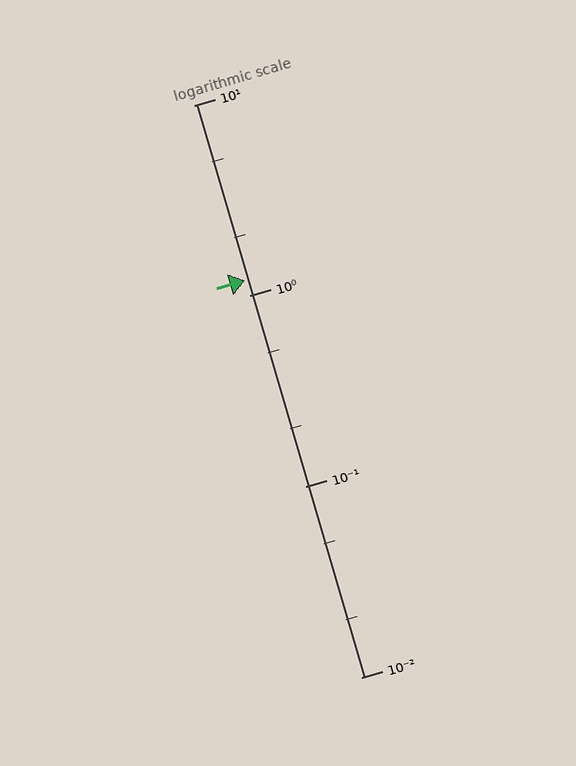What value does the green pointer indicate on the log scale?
The pointer indicates approximately 1.2.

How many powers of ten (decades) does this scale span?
The scale spans 3 decades, from 0.01 to 10.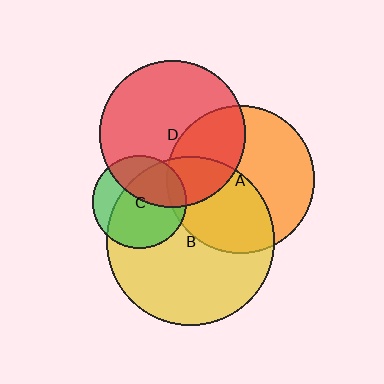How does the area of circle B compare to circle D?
Approximately 1.3 times.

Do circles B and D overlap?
Yes.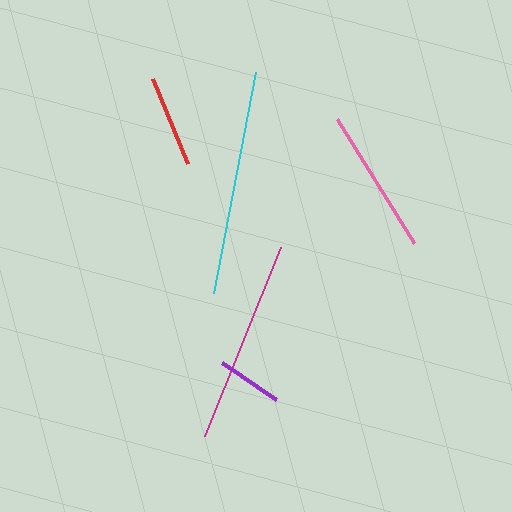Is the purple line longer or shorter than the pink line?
The pink line is longer than the purple line.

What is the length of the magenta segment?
The magenta segment is approximately 203 pixels long.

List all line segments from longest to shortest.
From longest to shortest: cyan, magenta, pink, red, purple.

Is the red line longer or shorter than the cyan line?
The cyan line is longer than the red line.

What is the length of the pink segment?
The pink segment is approximately 146 pixels long.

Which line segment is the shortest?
The purple line is the shortest at approximately 65 pixels.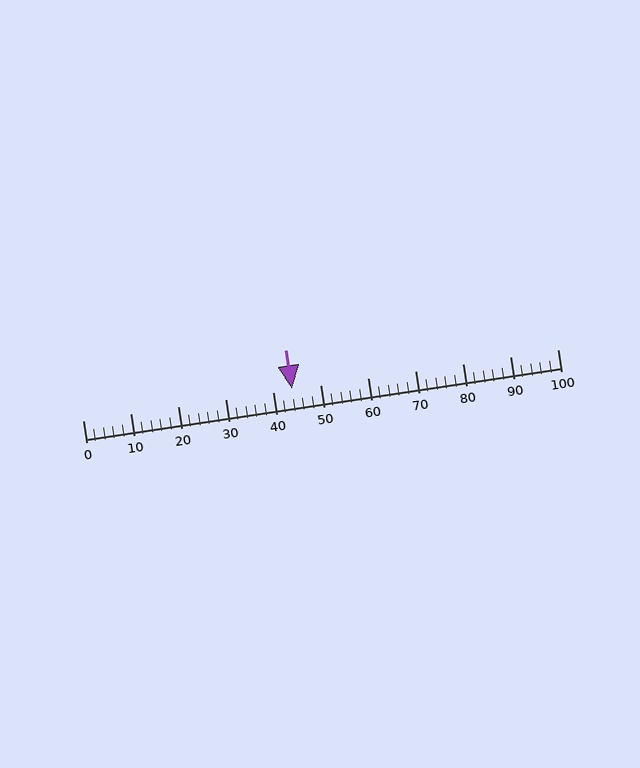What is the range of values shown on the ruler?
The ruler shows values from 0 to 100.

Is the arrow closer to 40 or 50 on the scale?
The arrow is closer to 40.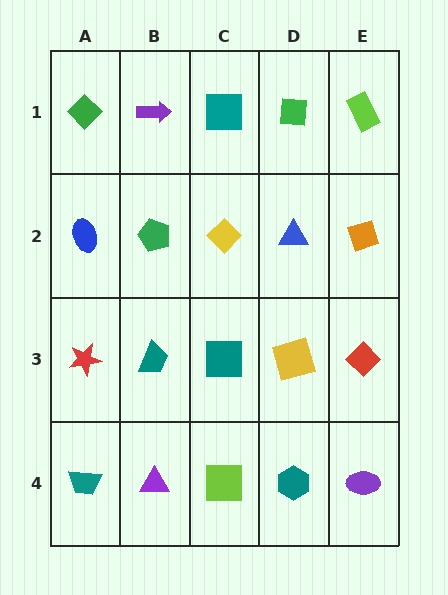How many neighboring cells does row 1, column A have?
2.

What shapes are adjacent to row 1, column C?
A yellow diamond (row 2, column C), a purple arrow (row 1, column B), a green square (row 1, column D).